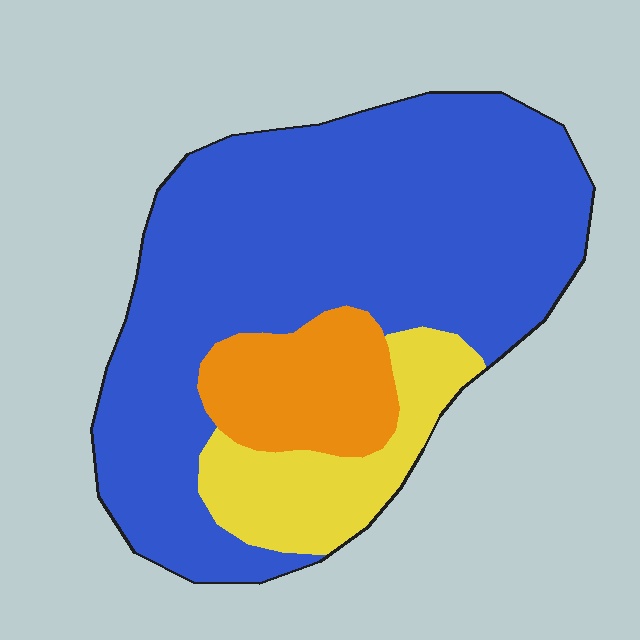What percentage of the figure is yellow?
Yellow covers about 15% of the figure.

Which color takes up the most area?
Blue, at roughly 70%.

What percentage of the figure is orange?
Orange covers about 15% of the figure.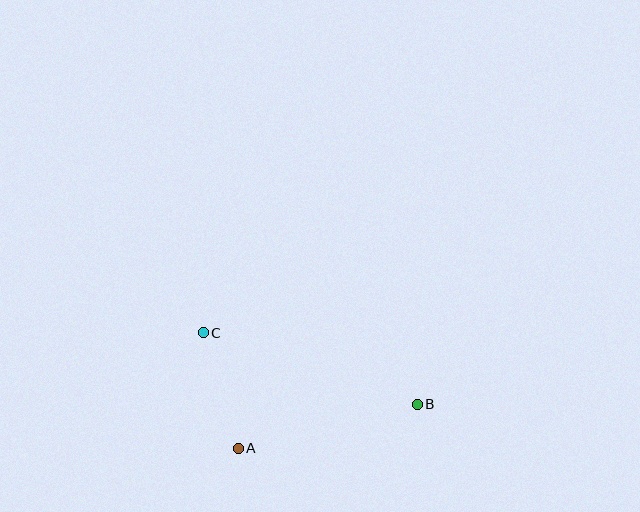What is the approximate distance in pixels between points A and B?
The distance between A and B is approximately 185 pixels.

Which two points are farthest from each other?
Points B and C are farthest from each other.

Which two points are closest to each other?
Points A and C are closest to each other.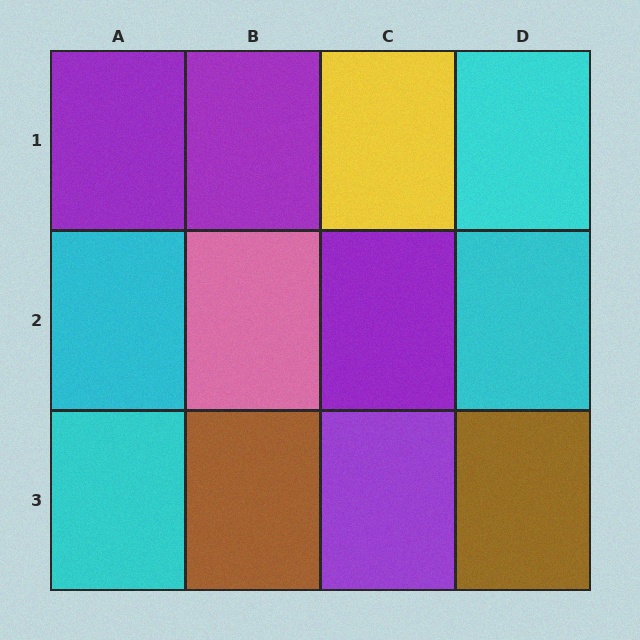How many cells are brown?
2 cells are brown.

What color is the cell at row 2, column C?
Purple.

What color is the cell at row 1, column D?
Cyan.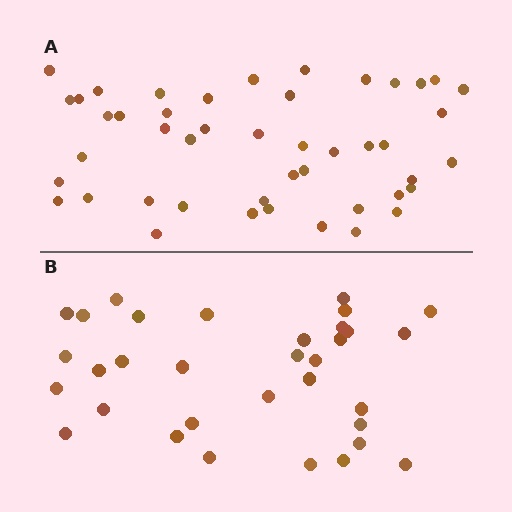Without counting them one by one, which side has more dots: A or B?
Region A (the top region) has more dots.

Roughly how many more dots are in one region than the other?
Region A has approximately 15 more dots than region B.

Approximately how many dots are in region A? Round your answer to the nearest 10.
About 50 dots. (The exact count is 46, which rounds to 50.)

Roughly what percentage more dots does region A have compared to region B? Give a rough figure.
About 40% more.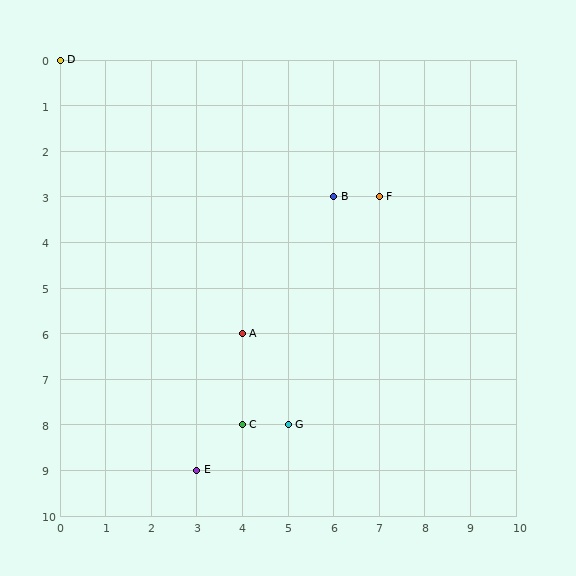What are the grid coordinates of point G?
Point G is at grid coordinates (5, 8).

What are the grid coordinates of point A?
Point A is at grid coordinates (4, 6).